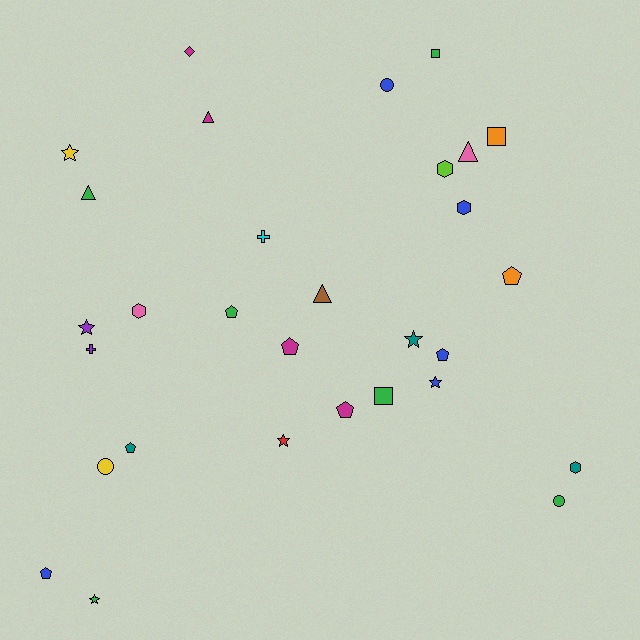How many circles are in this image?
There are 3 circles.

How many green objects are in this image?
There are 6 green objects.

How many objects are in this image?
There are 30 objects.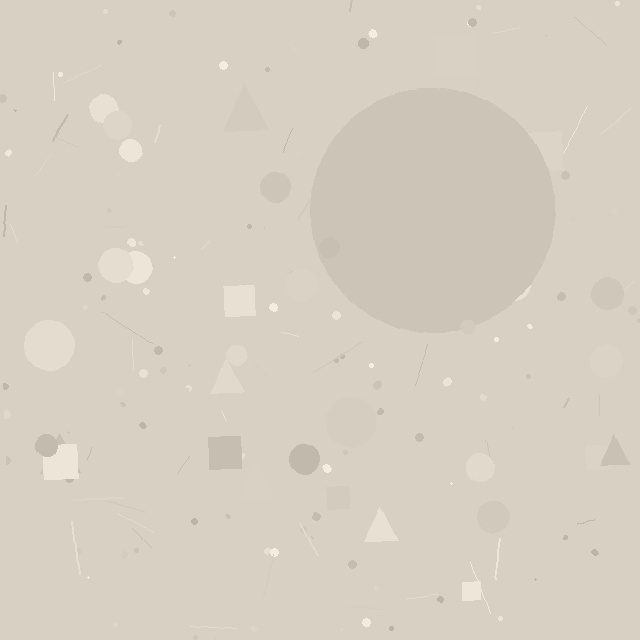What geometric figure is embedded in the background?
A circle is embedded in the background.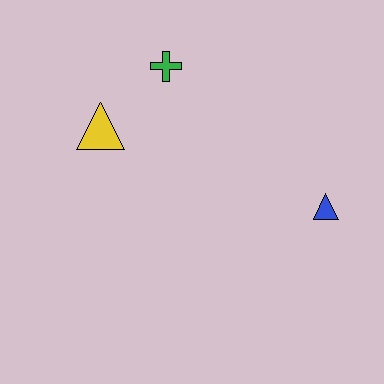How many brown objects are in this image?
There are no brown objects.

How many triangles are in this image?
There are 2 triangles.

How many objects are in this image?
There are 3 objects.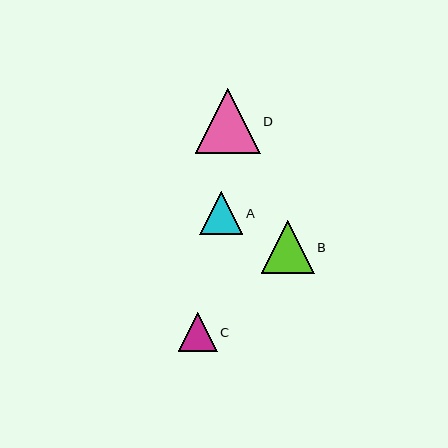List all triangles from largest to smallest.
From largest to smallest: D, B, A, C.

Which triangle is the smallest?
Triangle C is the smallest with a size of approximately 39 pixels.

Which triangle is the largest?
Triangle D is the largest with a size of approximately 65 pixels.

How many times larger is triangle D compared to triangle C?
Triangle D is approximately 1.7 times the size of triangle C.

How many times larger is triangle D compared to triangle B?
Triangle D is approximately 1.2 times the size of triangle B.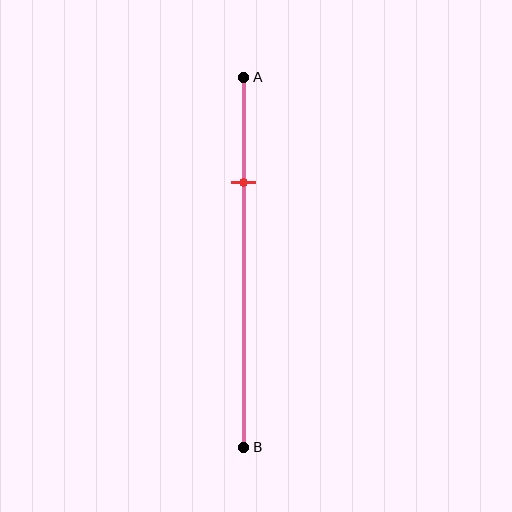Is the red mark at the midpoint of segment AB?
No, the mark is at about 30% from A, not at the 50% midpoint.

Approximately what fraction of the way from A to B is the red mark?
The red mark is approximately 30% of the way from A to B.